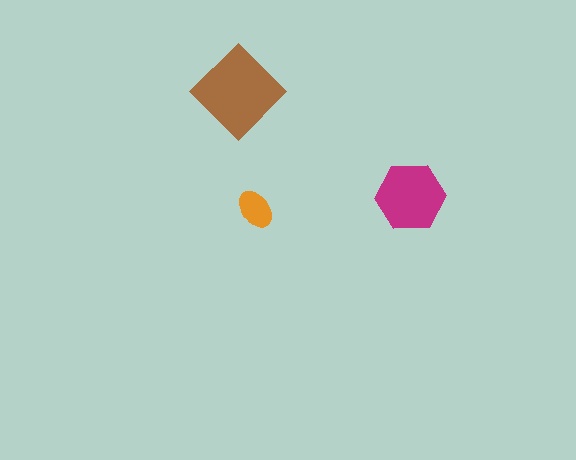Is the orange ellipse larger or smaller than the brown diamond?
Smaller.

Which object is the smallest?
The orange ellipse.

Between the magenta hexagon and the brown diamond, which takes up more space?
The brown diamond.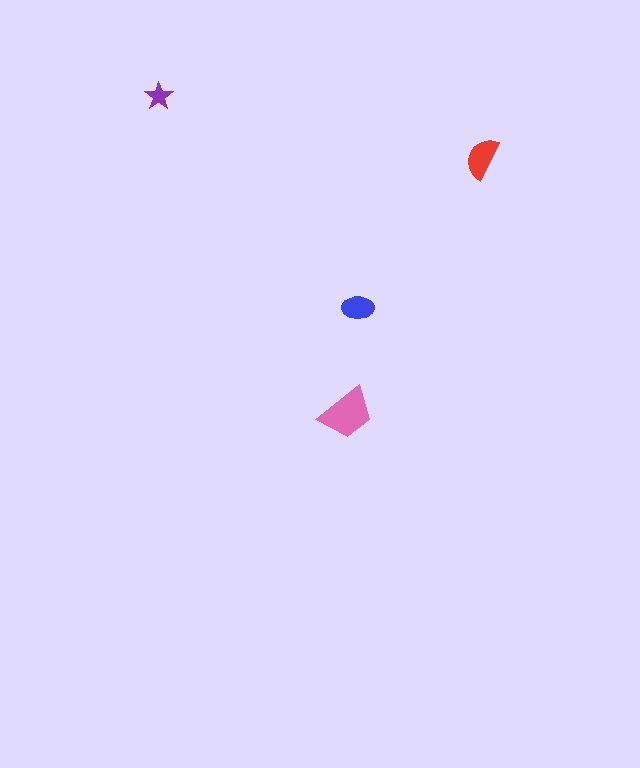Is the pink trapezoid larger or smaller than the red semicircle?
Larger.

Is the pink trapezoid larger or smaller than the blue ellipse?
Larger.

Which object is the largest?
The pink trapezoid.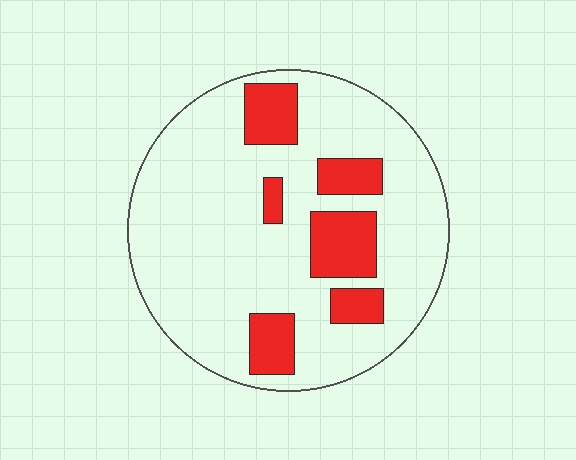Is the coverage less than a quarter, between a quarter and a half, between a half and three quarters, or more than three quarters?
Less than a quarter.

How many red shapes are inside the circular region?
6.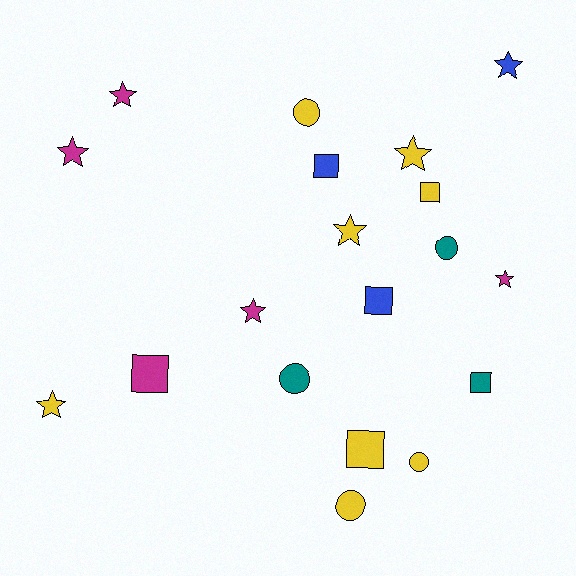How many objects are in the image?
There are 19 objects.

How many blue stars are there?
There is 1 blue star.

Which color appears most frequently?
Yellow, with 8 objects.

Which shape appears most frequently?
Star, with 8 objects.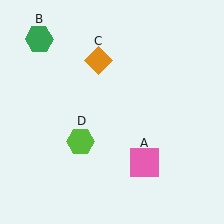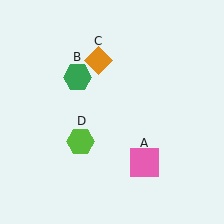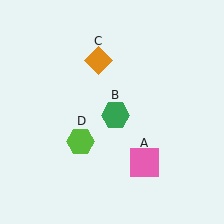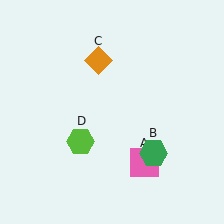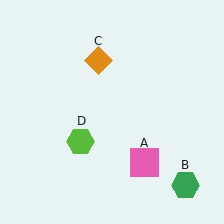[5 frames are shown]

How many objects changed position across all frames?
1 object changed position: green hexagon (object B).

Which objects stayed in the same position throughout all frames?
Pink square (object A) and orange diamond (object C) and lime hexagon (object D) remained stationary.